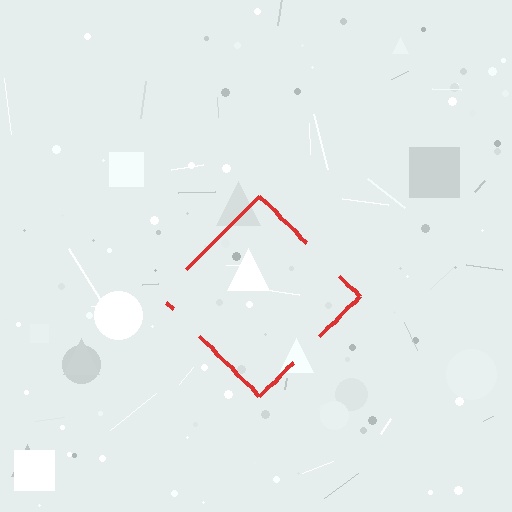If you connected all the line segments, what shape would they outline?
They would outline a diamond.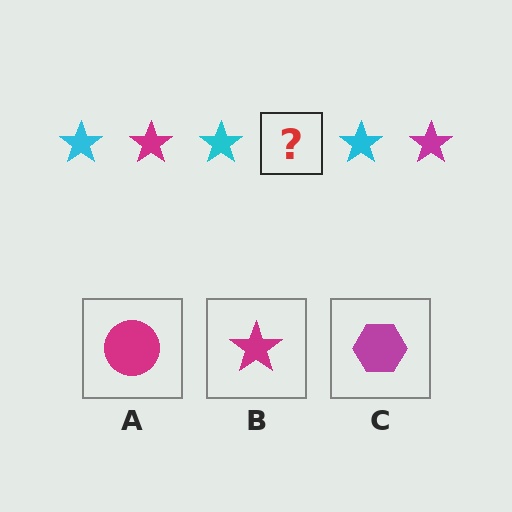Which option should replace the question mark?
Option B.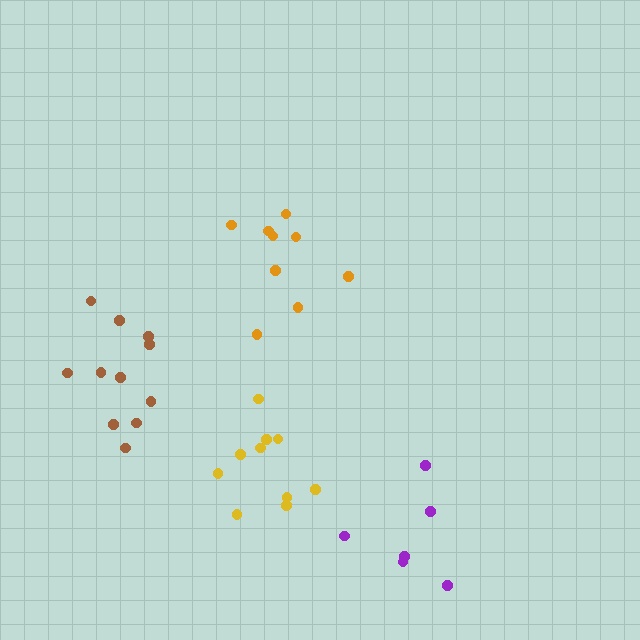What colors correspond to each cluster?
The clusters are colored: brown, yellow, purple, orange.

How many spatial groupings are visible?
There are 4 spatial groupings.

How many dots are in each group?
Group 1: 11 dots, Group 2: 10 dots, Group 3: 6 dots, Group 4: 9 dots (36 total).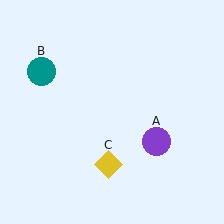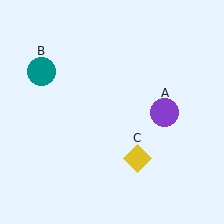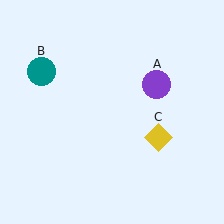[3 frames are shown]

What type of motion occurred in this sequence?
The purple circle (object A), yellow diamond (object C) rotated counterclockwise around the center of the scene.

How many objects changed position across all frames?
2 objects changed position: purple circle (object A), yellow diamond (object C).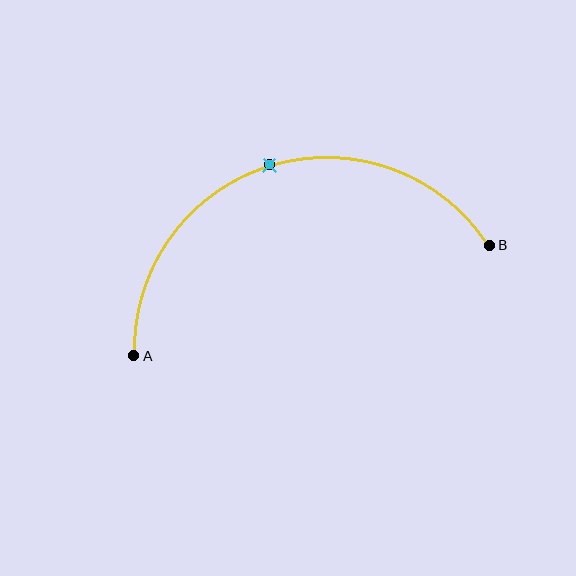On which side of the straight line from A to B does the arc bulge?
The arc bulges above the straight line connecting A and B.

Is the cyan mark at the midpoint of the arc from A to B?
Yes. The cyan mark lies on the arc at equal arc-length from both A and B — it is the arc midpoint.